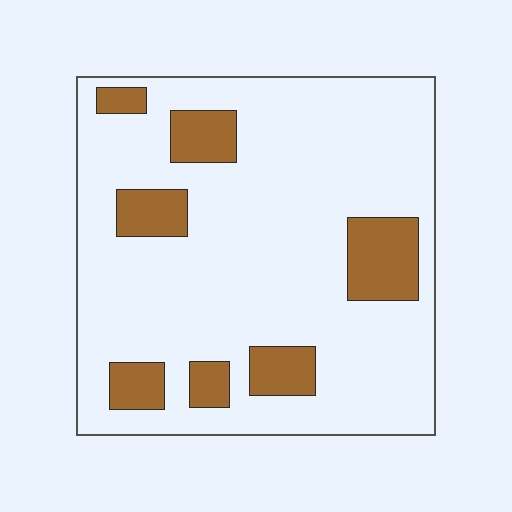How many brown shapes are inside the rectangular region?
7.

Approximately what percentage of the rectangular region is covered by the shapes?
Approximately 15%.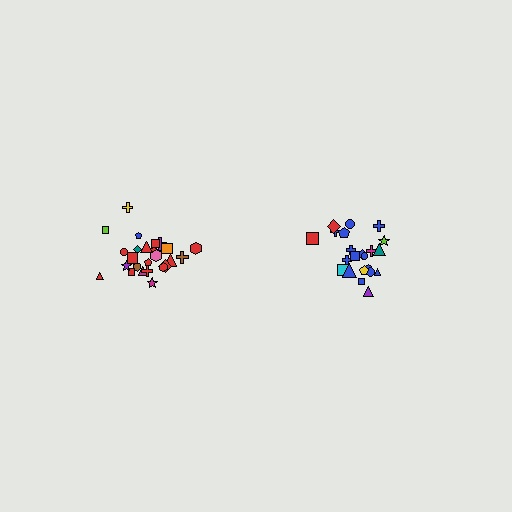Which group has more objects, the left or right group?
The left group.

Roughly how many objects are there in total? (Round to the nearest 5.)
Roughly 45 objects in total.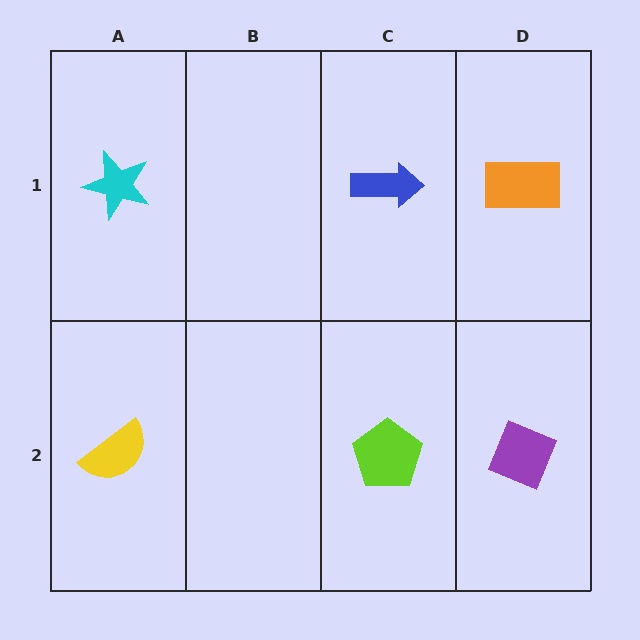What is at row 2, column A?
A yellow semicircle.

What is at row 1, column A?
A cyan star.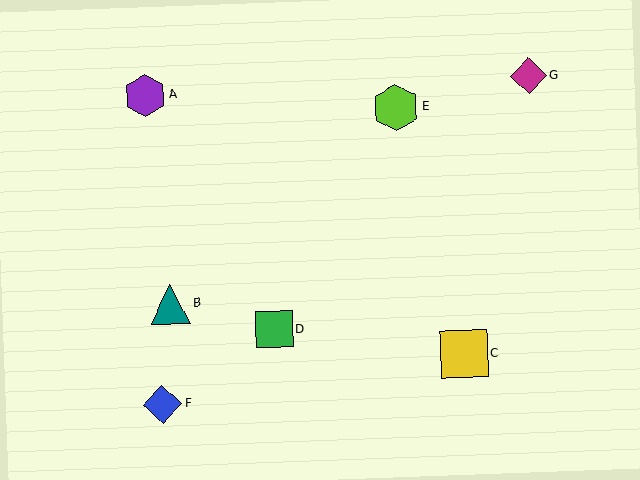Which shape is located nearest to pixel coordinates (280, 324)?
The green square (labeled D) at (274, 329) is nearest to that location.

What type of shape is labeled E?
Shape E is a lime hexagon.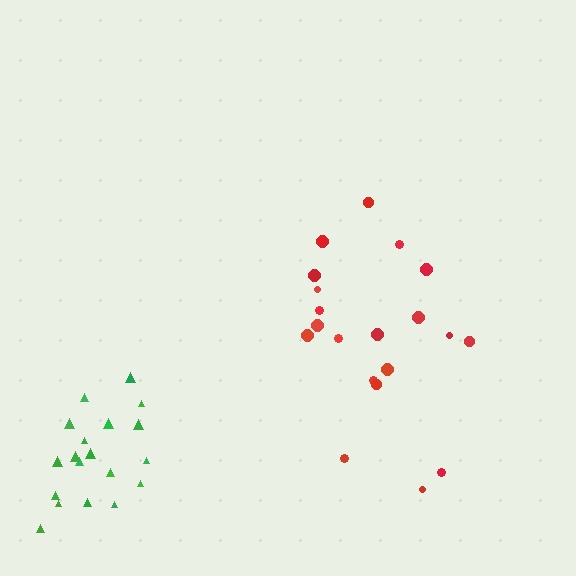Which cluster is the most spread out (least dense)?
Red.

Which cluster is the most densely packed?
Green.